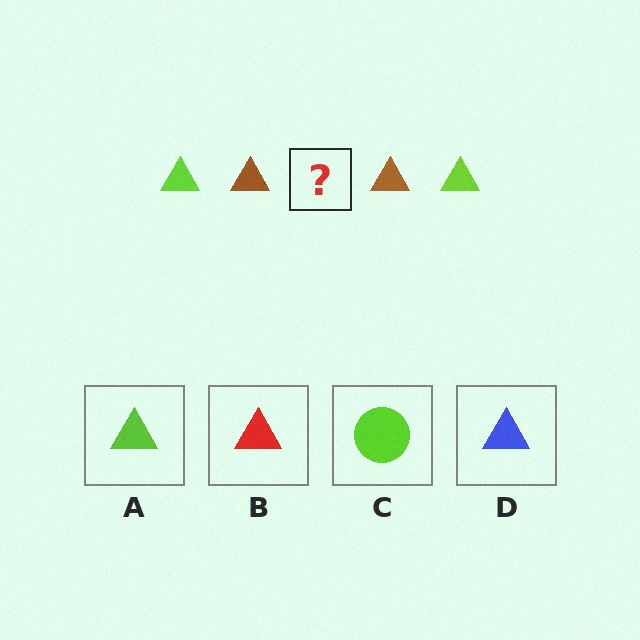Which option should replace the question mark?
Option A.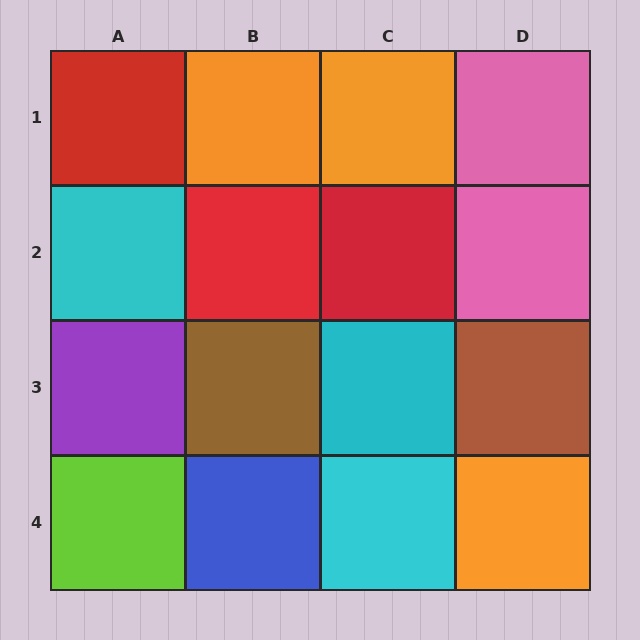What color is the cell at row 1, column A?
Red.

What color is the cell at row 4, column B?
Blue.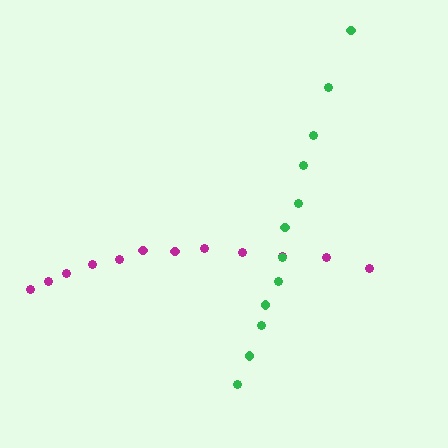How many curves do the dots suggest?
There are 2 distinct paths.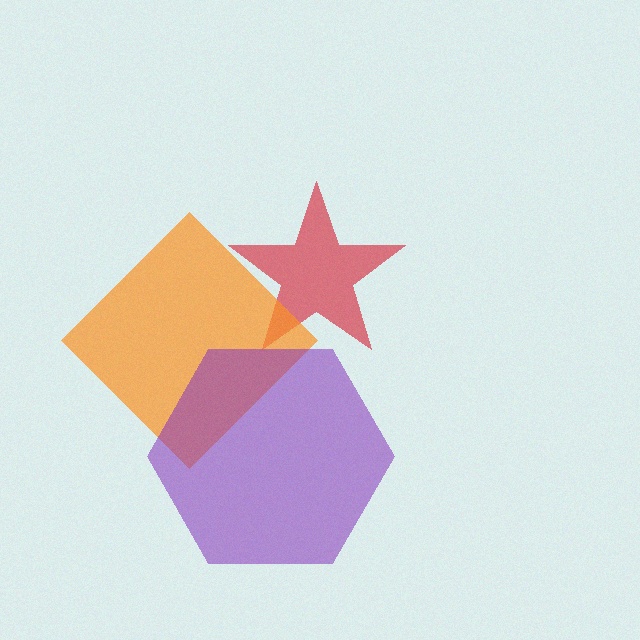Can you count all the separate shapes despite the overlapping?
Yes, there are 3 separate shapes.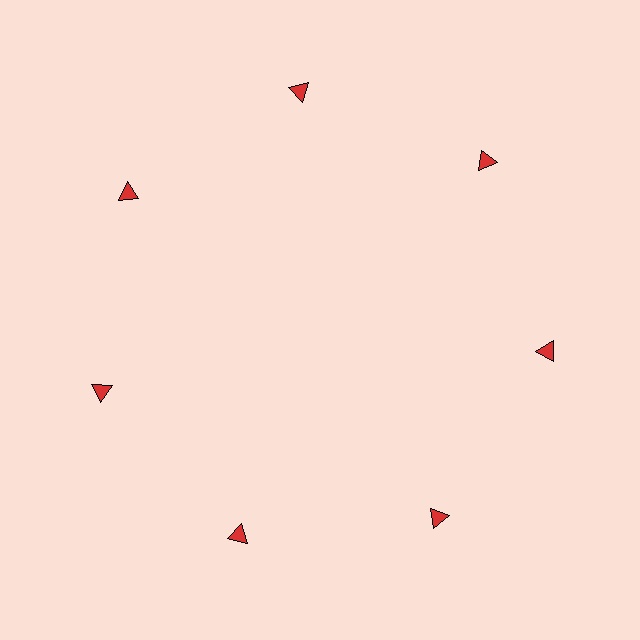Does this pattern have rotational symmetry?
Yes, this pattern has 7-fold rotational symmetry. It looks the same after rotating 51 degrees around the center.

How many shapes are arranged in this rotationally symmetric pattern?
There are 7 shapes, arranged in 7 groups of 1.